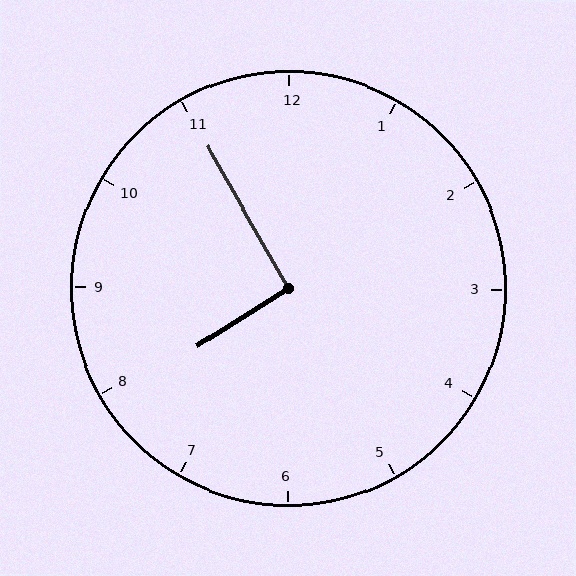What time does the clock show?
7:55.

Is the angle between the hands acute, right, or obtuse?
It is right.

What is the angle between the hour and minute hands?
Approximately 92 degrees.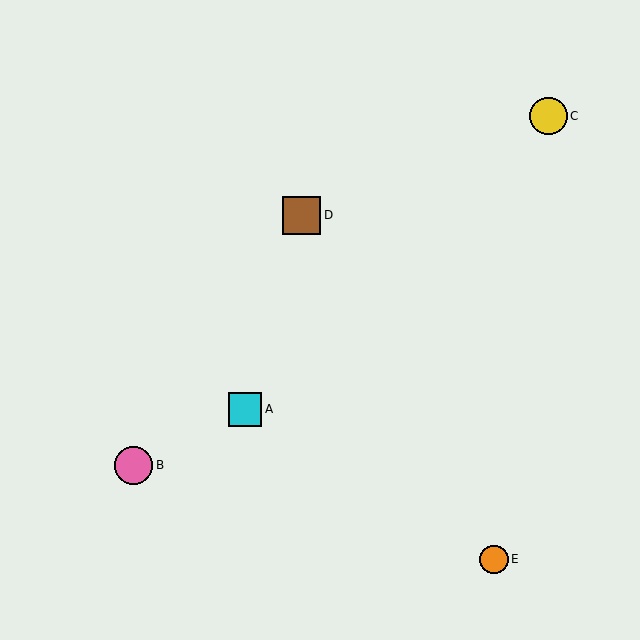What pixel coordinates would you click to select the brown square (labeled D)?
Click at (302, 215) to select the brown square D.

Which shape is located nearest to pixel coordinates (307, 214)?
The brown square (labeled D) at (302, 215) is nearest to that location.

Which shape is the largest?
The brown square (labeled D) is the largest.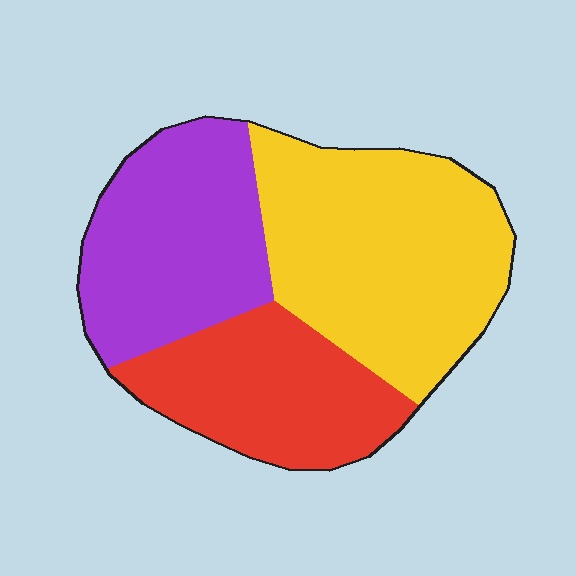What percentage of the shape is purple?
Purple takes up about one third (1/3) of the shape.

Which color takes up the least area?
Red, at roughly 25%.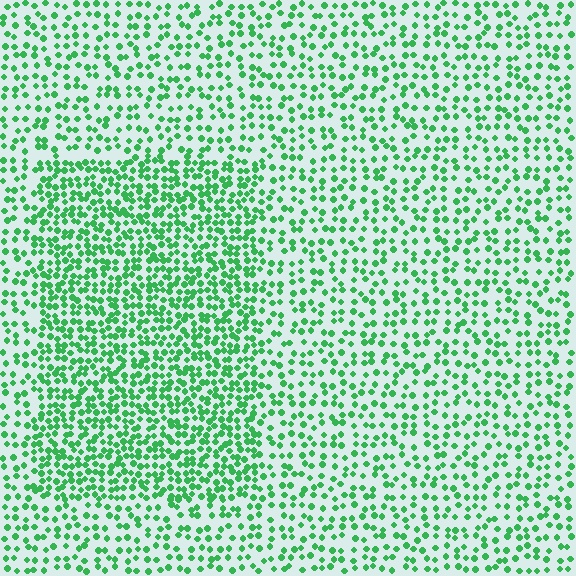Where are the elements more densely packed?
The elements are more densely packed inside the rectangle boundary.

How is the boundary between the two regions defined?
The boundary is defined by a change in element density (approximately 1.8x ratio). All elements are the same color, size, and shape.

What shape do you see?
I see a rectangle.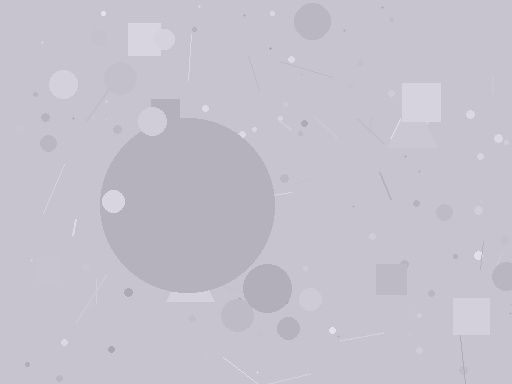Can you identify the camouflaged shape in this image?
The camouflaged shape is a circle.